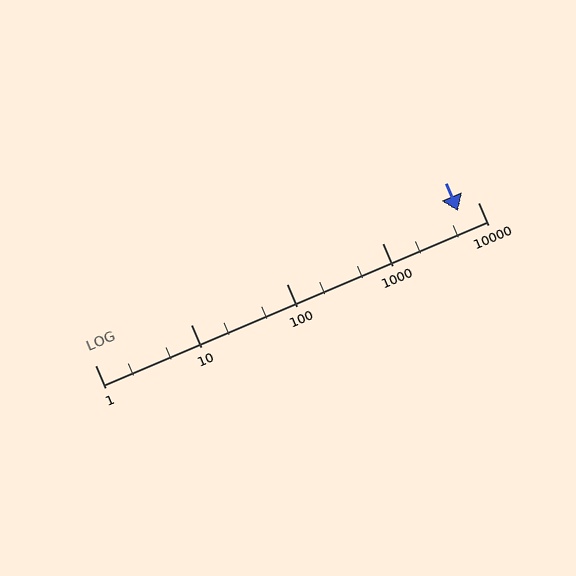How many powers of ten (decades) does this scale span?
The scale spans 4 decades, from 1 to 10000.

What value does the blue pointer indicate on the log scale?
The pointer indicates approximately 6200.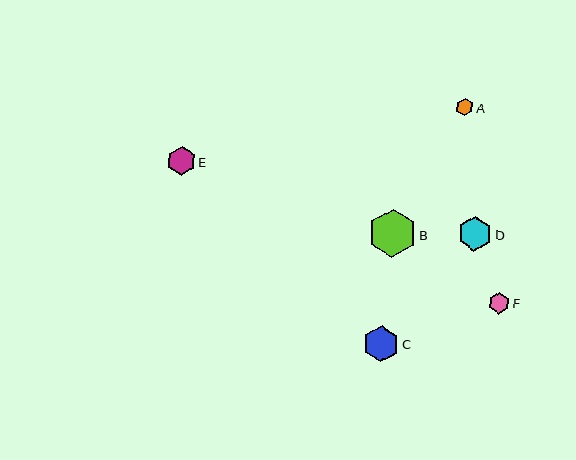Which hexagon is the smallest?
Hexagon A is the smallest with a size of approximately 18 pixels.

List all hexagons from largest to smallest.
From largest to smallest: B, C, D, E, F, A.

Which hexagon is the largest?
Hexagon B is the largest with a size of approximately 48 pixels.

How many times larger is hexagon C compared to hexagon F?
Hexagon C is approximately 1.7 times the size of hexagon F.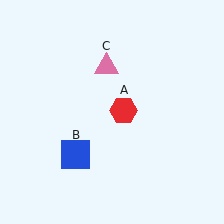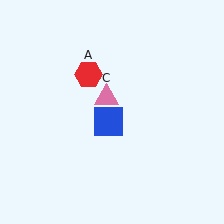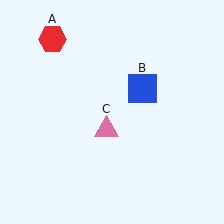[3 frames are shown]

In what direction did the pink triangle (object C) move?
The pink triangle (object C) moved down.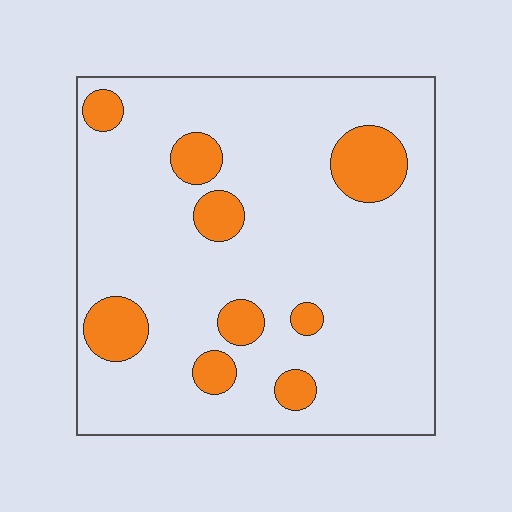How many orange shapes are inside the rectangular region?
9.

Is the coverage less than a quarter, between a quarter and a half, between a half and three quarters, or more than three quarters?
Less than a quarter.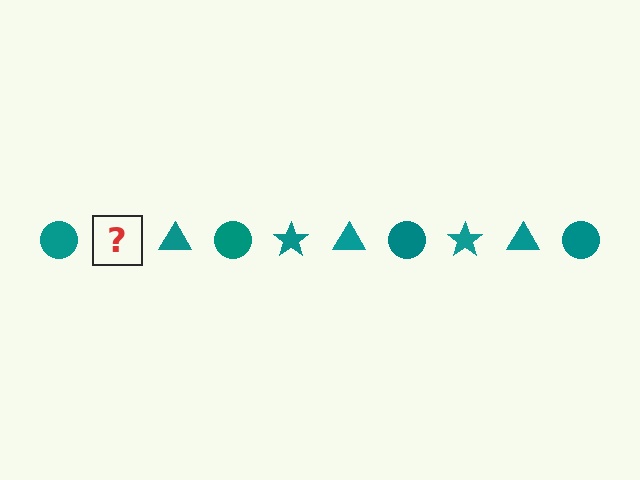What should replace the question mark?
The question mark should be replaced with a teal star.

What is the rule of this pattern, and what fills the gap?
The rule is that the pattern cycles through circle, star, triangle shapes in teal. The gap should be filled with a teal star.